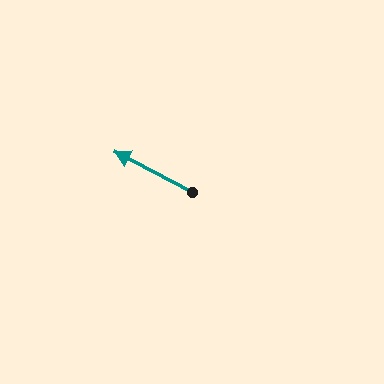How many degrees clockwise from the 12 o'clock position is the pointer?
Approximately 298 degrees.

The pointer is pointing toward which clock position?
Roughly 10 o'clock.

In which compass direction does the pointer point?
Northwest.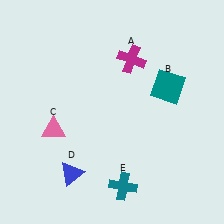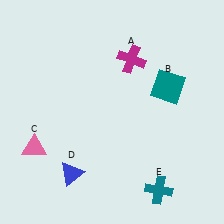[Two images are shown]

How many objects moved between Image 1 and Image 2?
2 objects moved between the two images.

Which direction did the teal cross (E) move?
The teal cross (E) moved right.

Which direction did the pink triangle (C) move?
The pink triangle (C) moved left.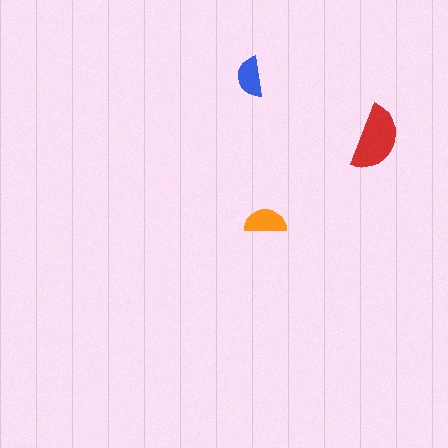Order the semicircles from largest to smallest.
the red one, the orange one, the blue one.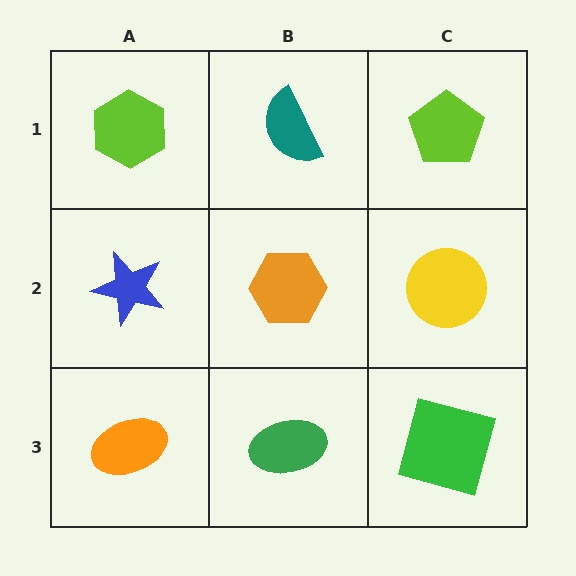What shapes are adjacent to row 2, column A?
A lime hexagon (row 1, column A), an orange ellipse (row 3, column A), an orange hexagon (row 2, column B).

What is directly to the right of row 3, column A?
A green ellipse.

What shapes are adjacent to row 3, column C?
A yellow circle (row 2, column C), a green ellipse (row 3, column B).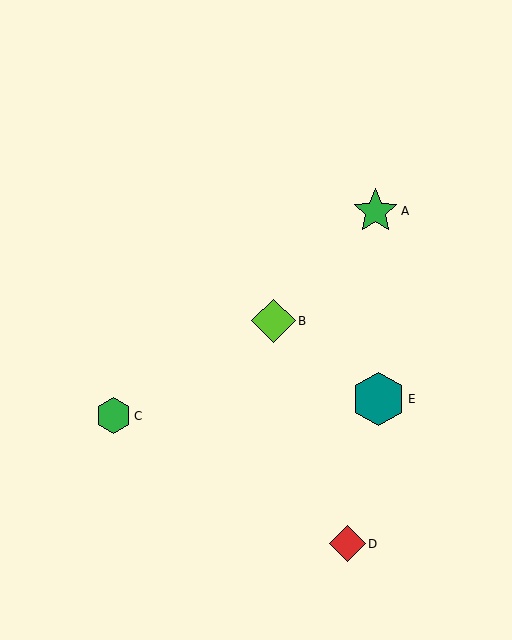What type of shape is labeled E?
Shape E is a teal hexagon.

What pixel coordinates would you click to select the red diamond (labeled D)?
Click at (348, 544) to select the red diamond D.